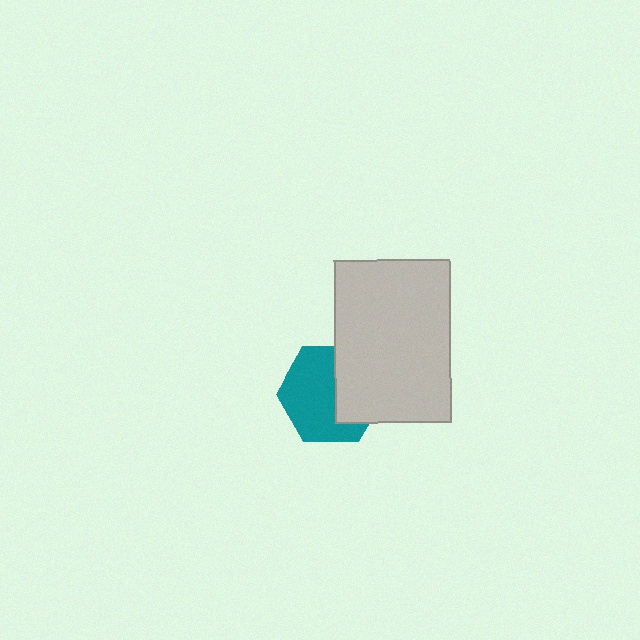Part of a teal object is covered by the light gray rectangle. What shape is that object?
It is a hexagon.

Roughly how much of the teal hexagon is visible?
About half of it is visible (roughly 61%).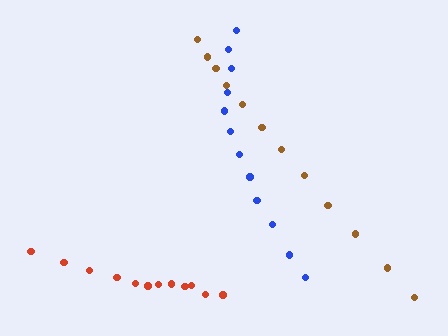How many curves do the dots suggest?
There are 3 distinct paths.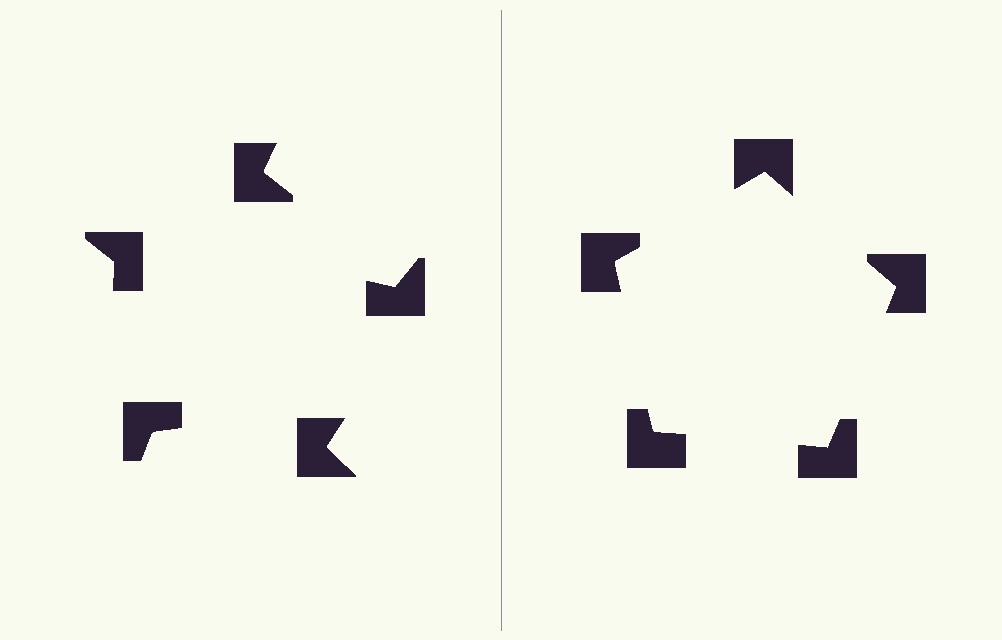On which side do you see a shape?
An illusory pentagon appears on the right side. On the left side the wedge cuts are rotated, so no coherent shape forms.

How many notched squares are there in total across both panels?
10 — 5 on each side.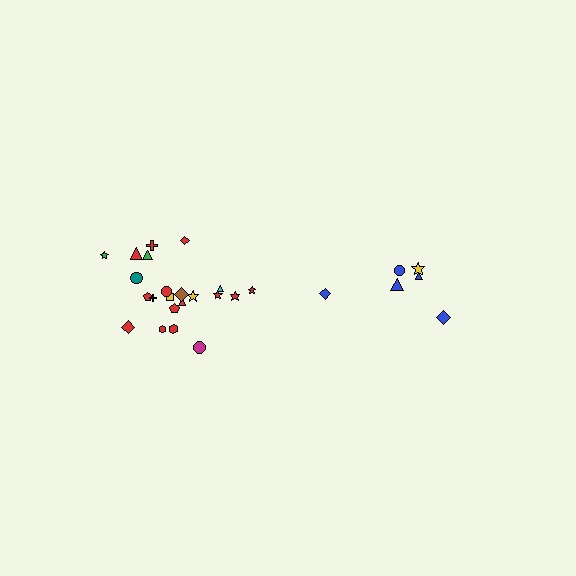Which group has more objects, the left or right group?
The left group.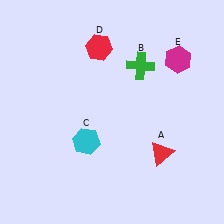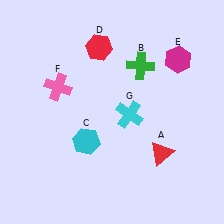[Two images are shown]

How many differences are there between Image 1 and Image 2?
There are 2 differences between the two images.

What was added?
A pink cross (F), a cyan cross (G) were added in Image 2.